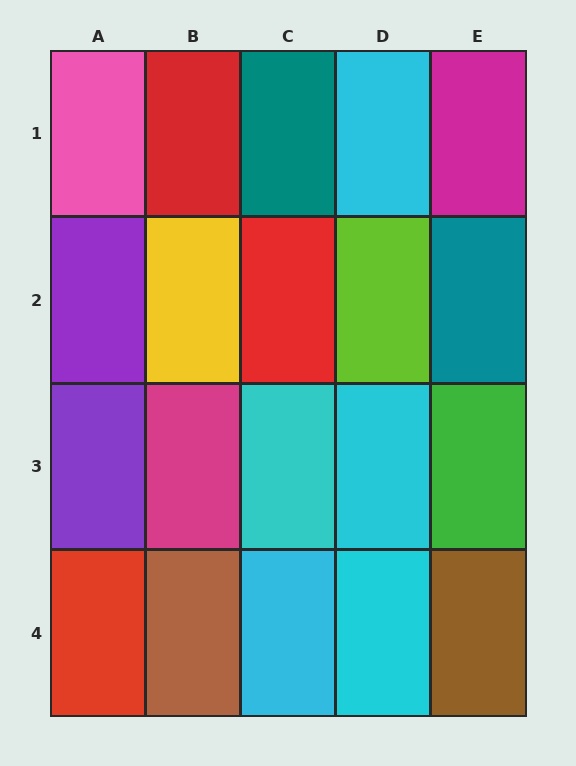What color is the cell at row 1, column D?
Cyan.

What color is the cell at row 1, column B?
Red.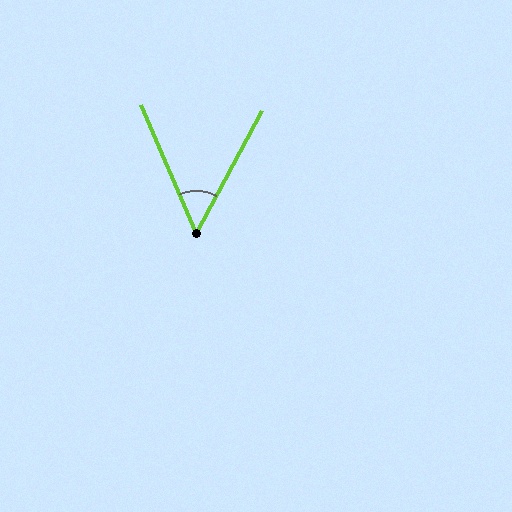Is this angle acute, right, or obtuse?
It is acute.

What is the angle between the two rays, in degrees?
Approximately 51 degrees.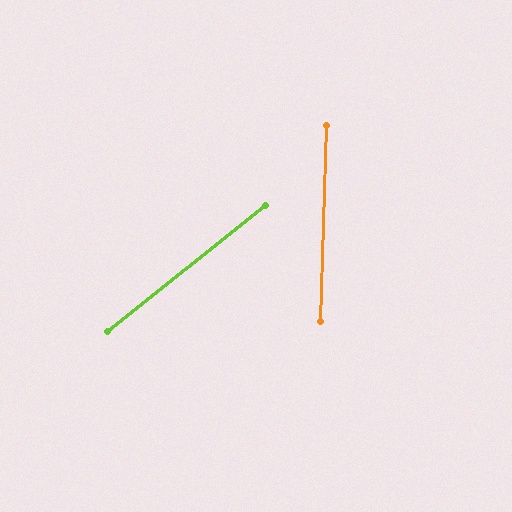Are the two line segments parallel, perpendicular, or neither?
Neither parallel nor perpendicular — they differ by about 50°.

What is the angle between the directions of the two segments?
Approximately 50 degrees.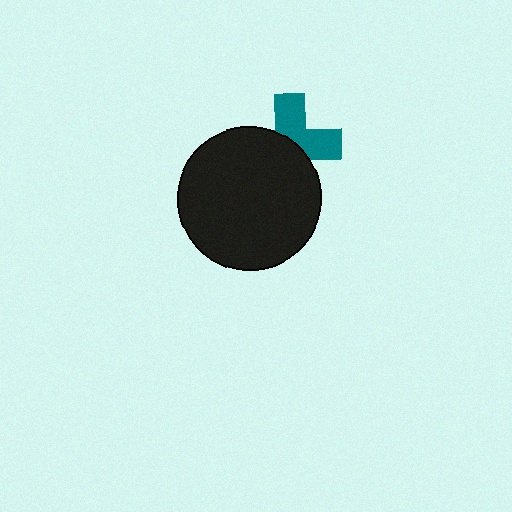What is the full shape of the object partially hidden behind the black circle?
The partially hidden object is a teal cross.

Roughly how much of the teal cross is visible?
About half of it is visible (roughly 47%).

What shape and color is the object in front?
The object in front is a black circle.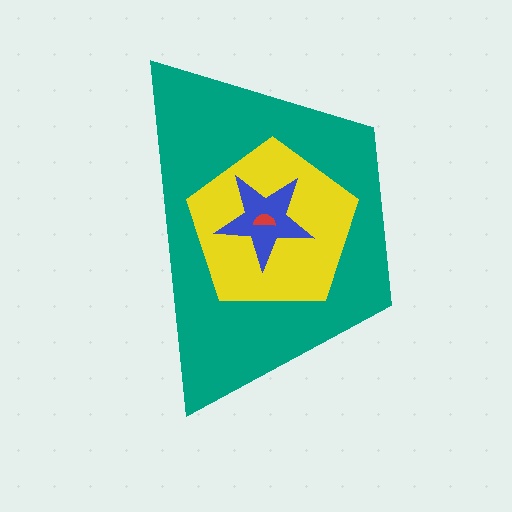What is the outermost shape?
The teal trapezoid.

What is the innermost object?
The red semicircle.